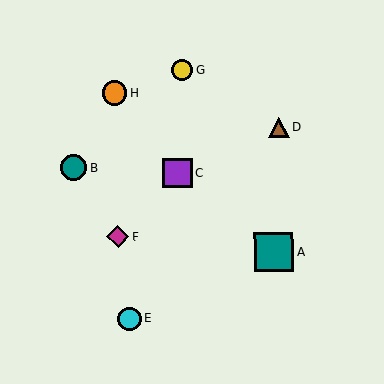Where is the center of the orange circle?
The center of the orange circle is at (114, 93).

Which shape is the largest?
The teal square (labeled A) is the largest.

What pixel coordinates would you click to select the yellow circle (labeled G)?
Click at (182, 70) to select the yellow circle G.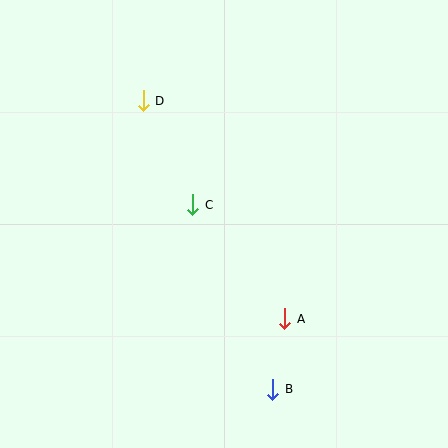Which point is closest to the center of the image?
Point C at (193, 205) is closest to the center.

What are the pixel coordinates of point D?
Point D is at (143, 101).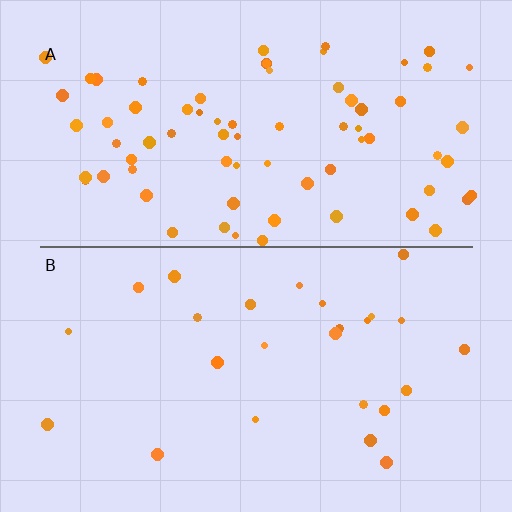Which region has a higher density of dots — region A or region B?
A (the top).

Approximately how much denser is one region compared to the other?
Approximately 2.9× — region A over region B.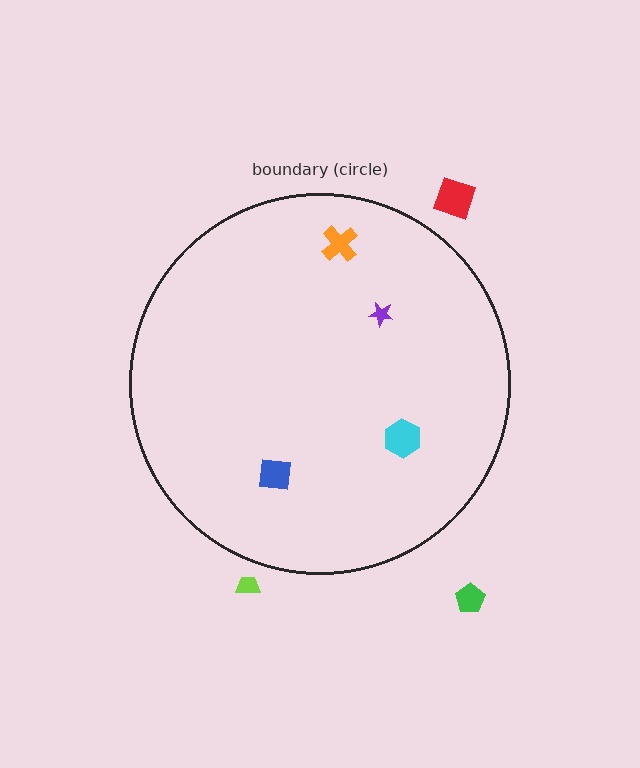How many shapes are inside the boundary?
4 inside, 3 outside.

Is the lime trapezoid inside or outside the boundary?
Outside.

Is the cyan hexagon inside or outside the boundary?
Inside.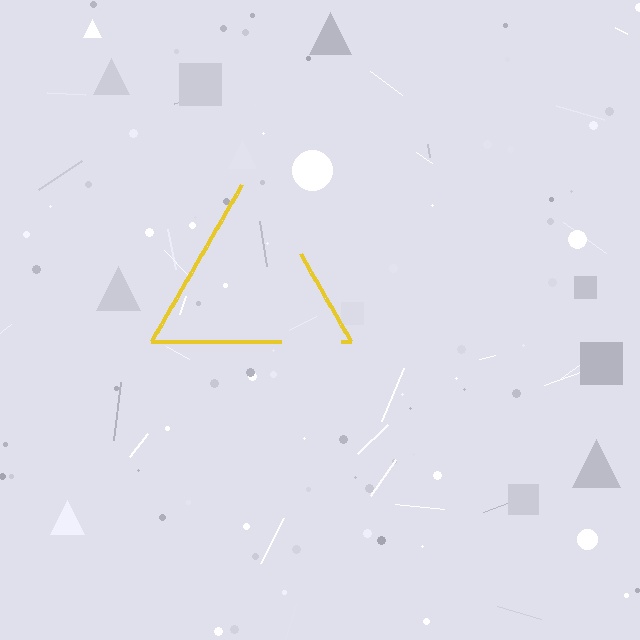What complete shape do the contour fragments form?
The contour fragments form a triangle.